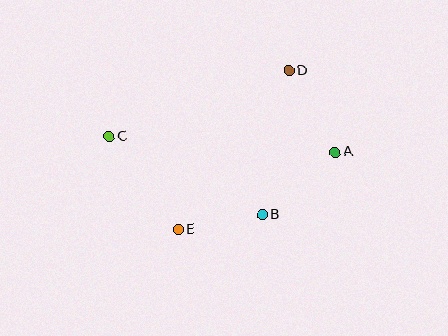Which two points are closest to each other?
Points B and E are closest to each other.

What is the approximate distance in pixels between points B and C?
The distance between B and C is approximately 172 pixels.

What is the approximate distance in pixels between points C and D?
The distance between C and D is approximately 191 pixels.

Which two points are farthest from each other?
Points A and C are farthest from each other.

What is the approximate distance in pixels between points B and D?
The distance between B and D is approximately 146 pixels.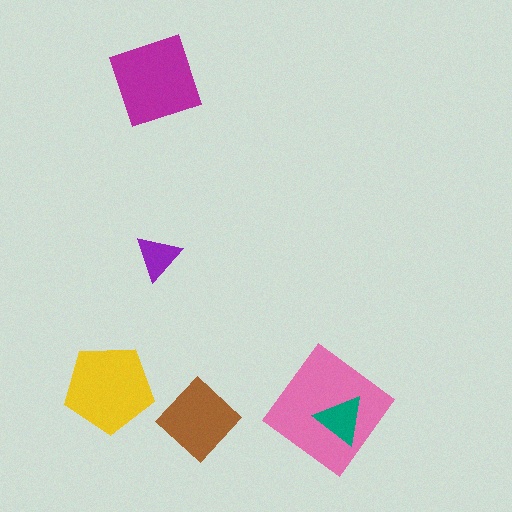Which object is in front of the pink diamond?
The teal triangle is in front of the pink diamond.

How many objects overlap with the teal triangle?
1 object overlaps with the teal triangle.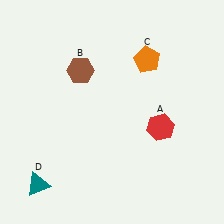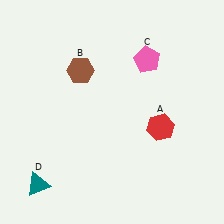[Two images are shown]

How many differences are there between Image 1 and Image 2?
There is 1 difference between the two images.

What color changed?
The pentagon (C) changed from orange in Image 1 to pink in Image 2.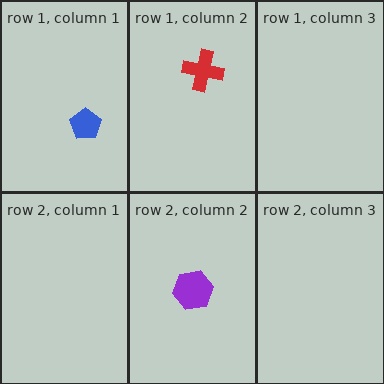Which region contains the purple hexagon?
The row 2, column 2 region.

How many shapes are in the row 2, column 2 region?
1.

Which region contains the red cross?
The row 1, column 2 region.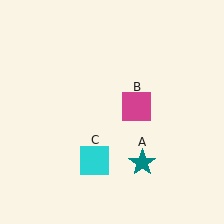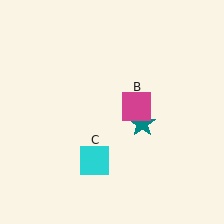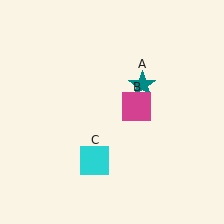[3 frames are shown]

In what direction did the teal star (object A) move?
The teal star (object A) moved up.